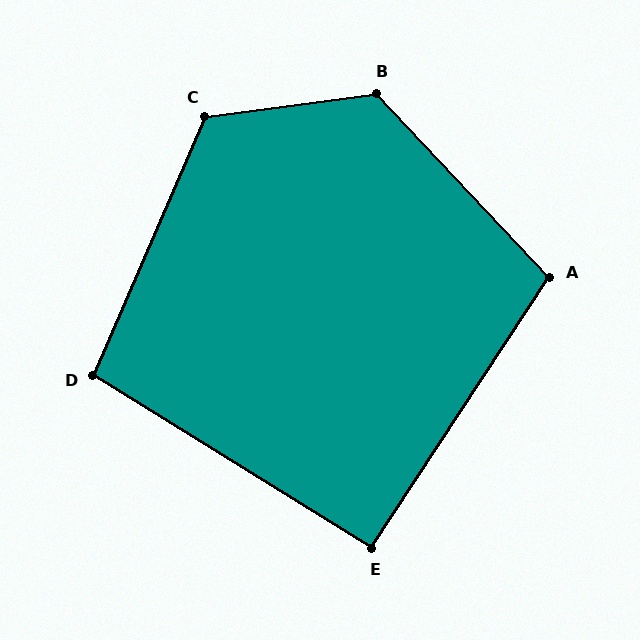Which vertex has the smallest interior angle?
E, at approximately 92 degrees.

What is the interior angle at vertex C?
Approximately 121 degrees (obtuse).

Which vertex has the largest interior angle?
B, at approximately 125 degrees.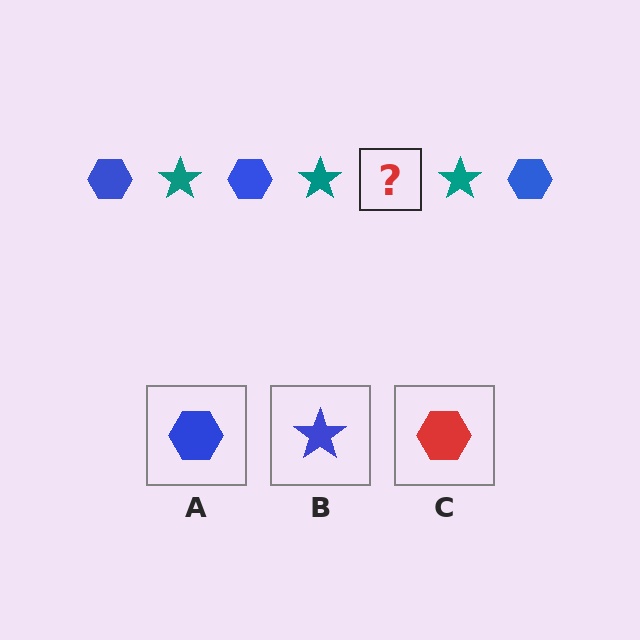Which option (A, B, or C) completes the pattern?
A.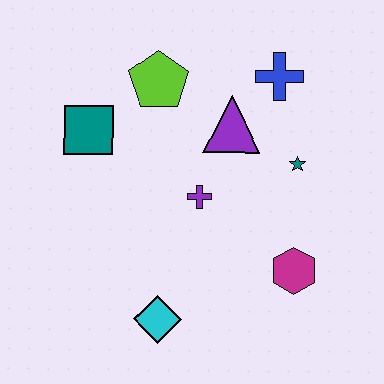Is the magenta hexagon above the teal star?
No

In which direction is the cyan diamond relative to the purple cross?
The cyan diamond is below the purple cross.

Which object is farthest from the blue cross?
The cyan diamond is farthest from the blue cross.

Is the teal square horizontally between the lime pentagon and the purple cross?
No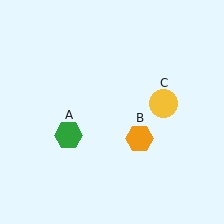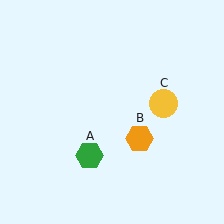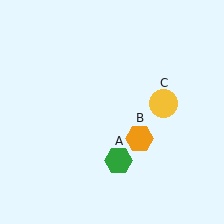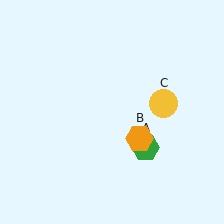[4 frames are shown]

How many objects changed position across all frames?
1 object changed position: green hexagon (object A).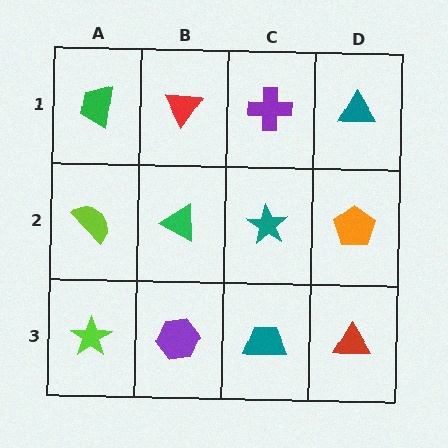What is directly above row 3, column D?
An orange pentagon.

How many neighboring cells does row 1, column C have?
3.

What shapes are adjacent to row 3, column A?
A lime semicircle (row 2, column A), a purple hexagon (row 3, column B).